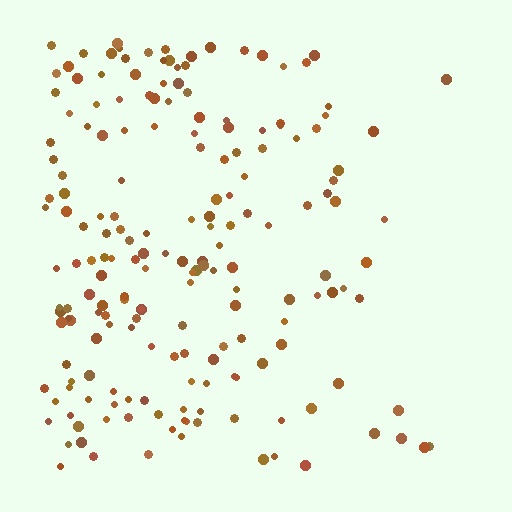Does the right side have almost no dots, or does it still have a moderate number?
Still a moderate number, just noticeably fewer than the left.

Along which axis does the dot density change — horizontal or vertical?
Horizontal.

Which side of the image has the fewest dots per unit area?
The right.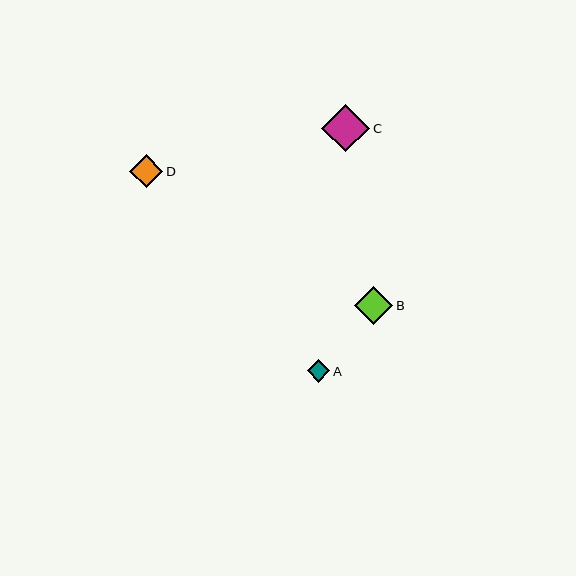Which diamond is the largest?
Diamond C is the largest with a size of approximately 48 pixels.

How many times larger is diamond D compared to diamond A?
Diamond D is approximately 1.5 times the size of diamond A.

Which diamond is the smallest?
Diamond A is the smallest with a size of approximately 22 pixels.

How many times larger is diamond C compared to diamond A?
Diamond C is approximately 2.2 times the size of diamond A.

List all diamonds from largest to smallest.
From largest to smallest: C, B, D, A.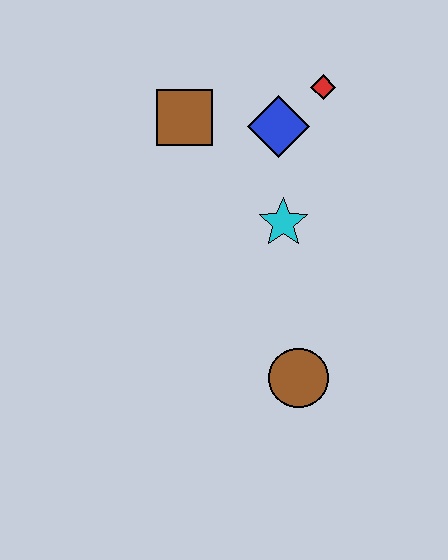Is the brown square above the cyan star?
Yes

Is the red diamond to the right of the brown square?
Yes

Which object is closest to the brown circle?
The cyan star is closest to the brown circle.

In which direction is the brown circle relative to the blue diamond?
The brown circle is below the blue diamond.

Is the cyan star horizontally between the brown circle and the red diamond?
No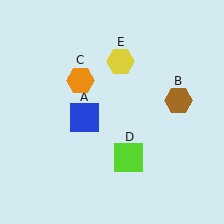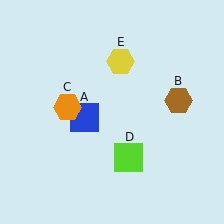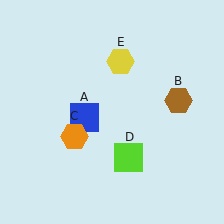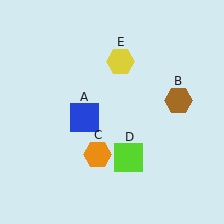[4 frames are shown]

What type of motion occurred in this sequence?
The orange hexagon (object C) rotated counterclockwise around the center of the scene.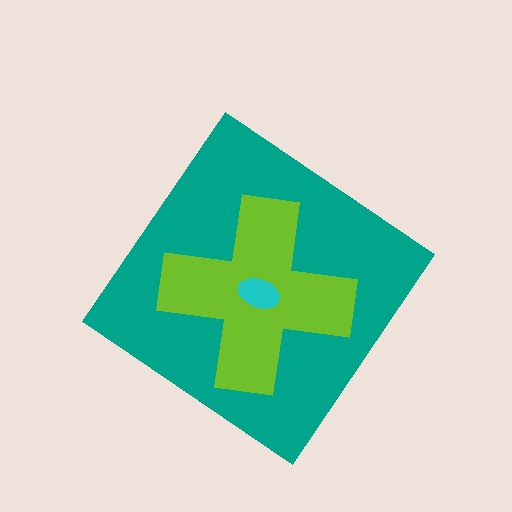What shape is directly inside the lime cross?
The cyan ellipse.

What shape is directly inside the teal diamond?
The lime cross.